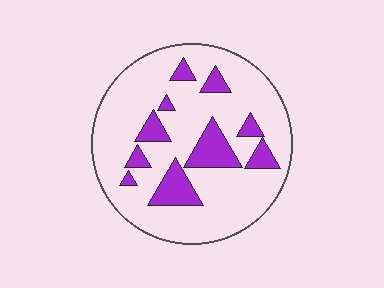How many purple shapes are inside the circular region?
10.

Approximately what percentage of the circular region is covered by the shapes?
Approximately 20%.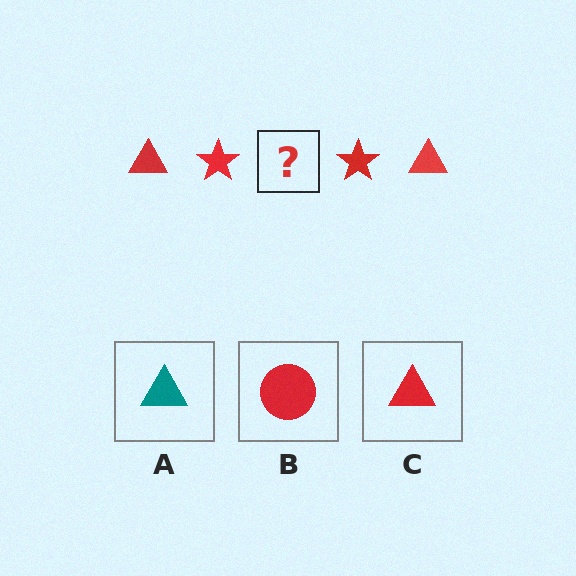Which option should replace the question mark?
Option C.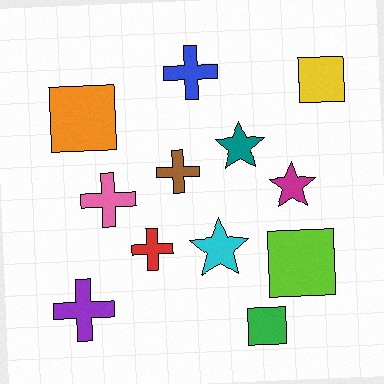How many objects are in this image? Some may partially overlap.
There are 12 objects.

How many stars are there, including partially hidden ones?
There are 3 stars.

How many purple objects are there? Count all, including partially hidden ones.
There is 1 purple object.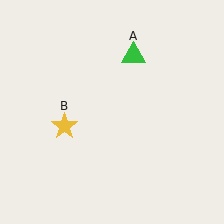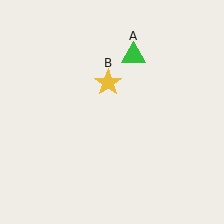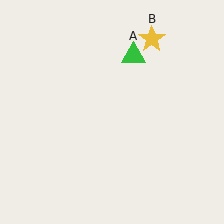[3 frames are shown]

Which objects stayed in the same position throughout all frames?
Green triangle (object A) remained stationary.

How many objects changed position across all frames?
1 object changed position: yellow star (object B).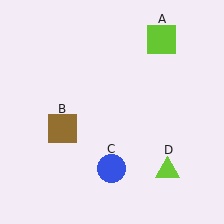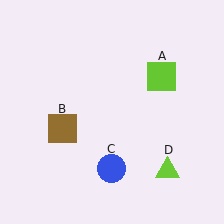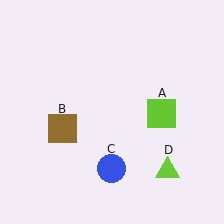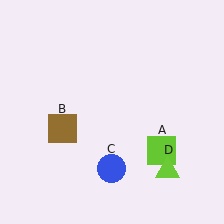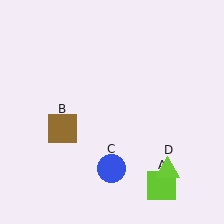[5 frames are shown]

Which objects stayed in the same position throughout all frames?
Brown square (object B) and blue circle (object C) and lime triangle (object D) remained stationary.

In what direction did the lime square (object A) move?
The lime square (object A) moved down.